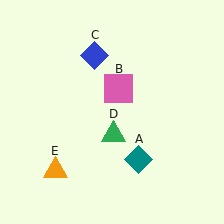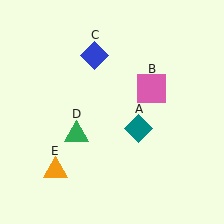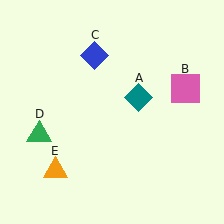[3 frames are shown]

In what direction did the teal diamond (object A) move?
The teal diamond (object A) moved up.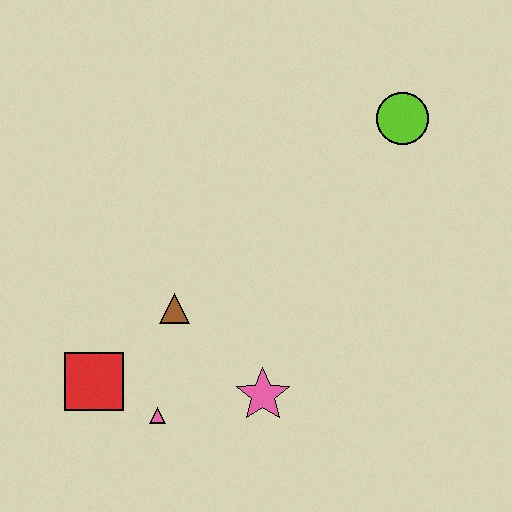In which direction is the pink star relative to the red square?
The pink star is to the right of the red square.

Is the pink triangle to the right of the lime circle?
No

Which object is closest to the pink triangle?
The red square is closest to the pink triangle.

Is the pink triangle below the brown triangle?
Yes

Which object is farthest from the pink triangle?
The lime circle is farthest from the pink triangle.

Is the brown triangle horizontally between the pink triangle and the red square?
No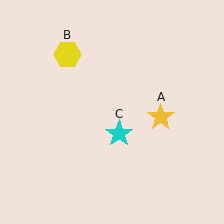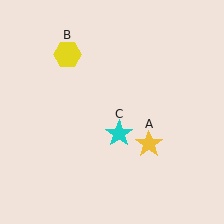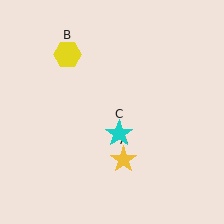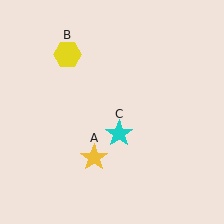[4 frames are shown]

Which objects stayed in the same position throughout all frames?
Yellow hexagon (object B) and cyan star (object C) remained stationary.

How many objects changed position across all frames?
1 object changed position: yellow star (object A).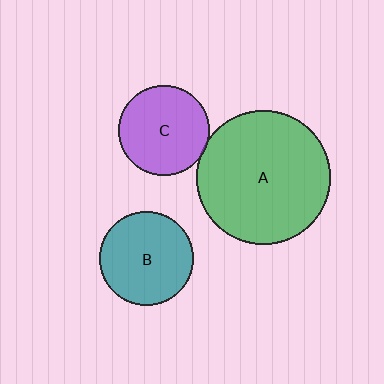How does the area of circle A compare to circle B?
Approximately 2.0 times.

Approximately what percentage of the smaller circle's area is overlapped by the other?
Approximately 5%.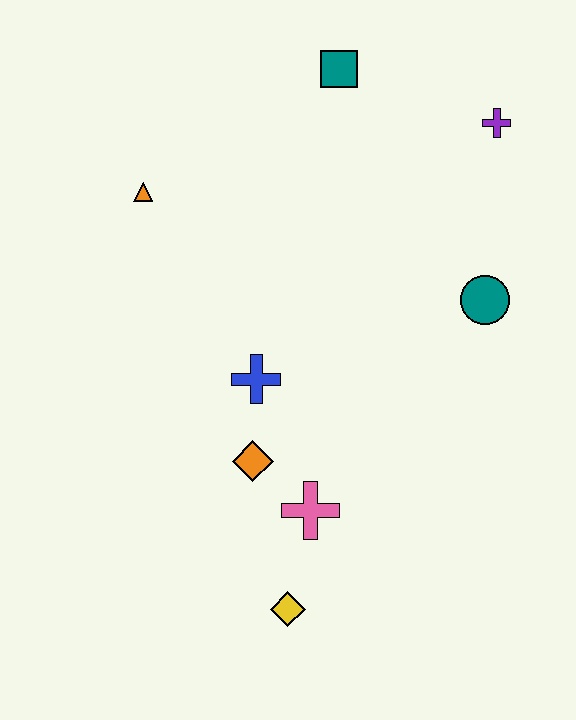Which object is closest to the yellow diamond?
The pink cross is closest to the yellow diamond.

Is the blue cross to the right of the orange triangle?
Yes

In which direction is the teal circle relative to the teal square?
The teal circle is below the teal square.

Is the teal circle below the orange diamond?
No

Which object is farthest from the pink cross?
The teal square is farthest from the pink cross.